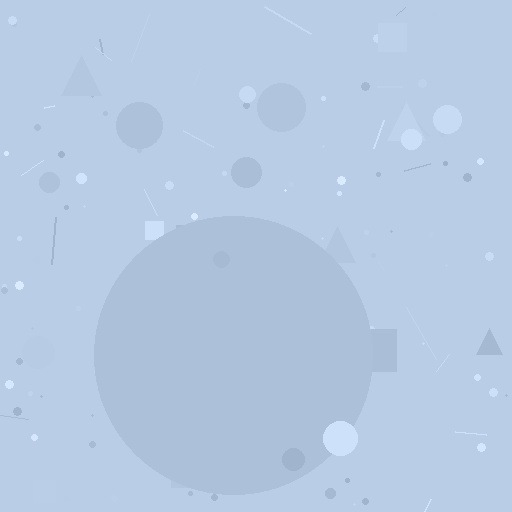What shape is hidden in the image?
A circle is hidden in the image.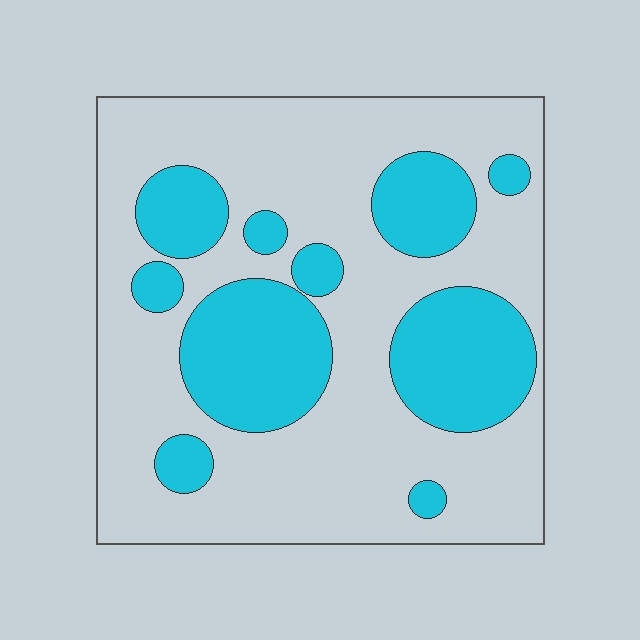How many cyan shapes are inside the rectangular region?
10.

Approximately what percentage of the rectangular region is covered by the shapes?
Approximately 30%.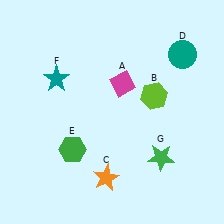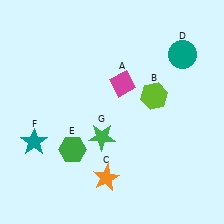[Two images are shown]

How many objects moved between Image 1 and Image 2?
2 objects moved between the two images.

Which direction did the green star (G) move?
The green star (G) moved left.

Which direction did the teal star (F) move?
The teal star (F) moved down.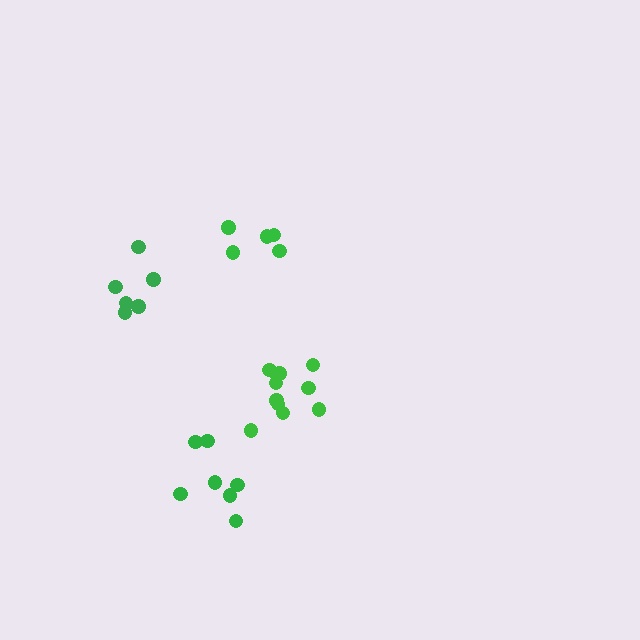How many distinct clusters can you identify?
There are 4 distinct clusters.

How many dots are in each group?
Group 1: 6 dots, Group 2: 5 dots, Group 3: 11 dots, Group 4: 7 dots (29 total).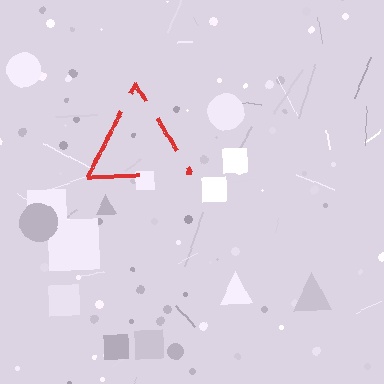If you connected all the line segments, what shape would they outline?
They would outline a triangle.